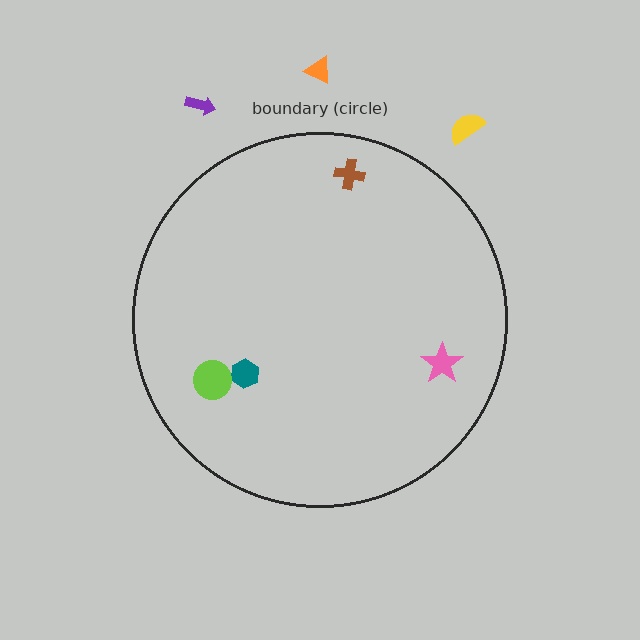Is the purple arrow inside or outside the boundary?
Outside.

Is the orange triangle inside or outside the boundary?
Outside.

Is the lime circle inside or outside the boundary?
Inside.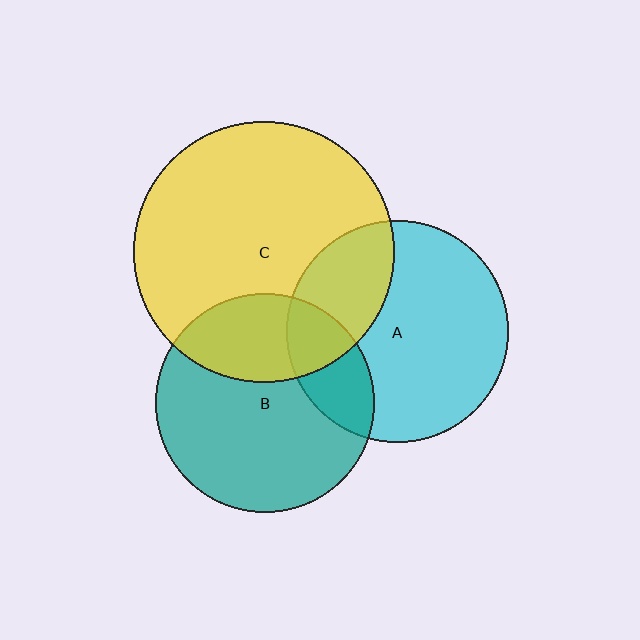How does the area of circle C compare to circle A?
Approximately 1.4 times.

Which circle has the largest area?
Circle C (yellow).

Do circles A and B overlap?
Yes.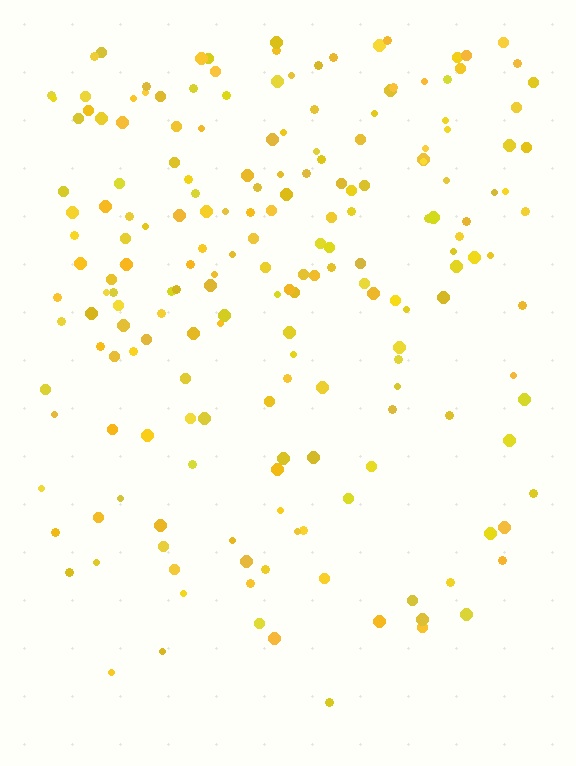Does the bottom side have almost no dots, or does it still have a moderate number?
Still a moderate number, just noticeably fewer than the top.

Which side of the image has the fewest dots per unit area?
The bottom.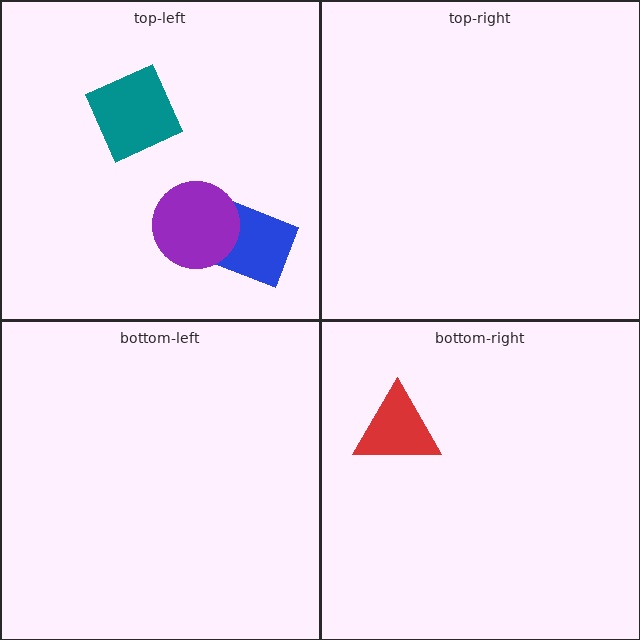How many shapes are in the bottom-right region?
1.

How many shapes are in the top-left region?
3.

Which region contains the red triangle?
The bottom-right region.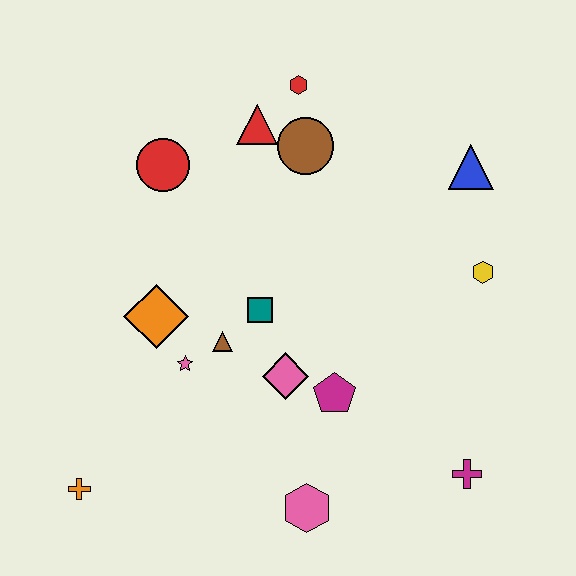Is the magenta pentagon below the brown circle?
Yes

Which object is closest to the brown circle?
The red triangle is closest to the brown circle.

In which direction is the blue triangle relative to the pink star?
The blue triangle is to the right of the pink star.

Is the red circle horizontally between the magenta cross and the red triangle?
No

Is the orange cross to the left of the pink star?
Yes